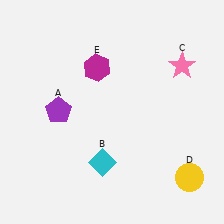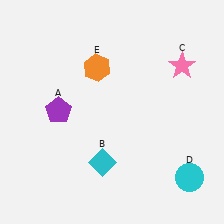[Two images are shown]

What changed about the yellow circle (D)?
In Image 1, D is yellow. In Image 2, it changed to cyan.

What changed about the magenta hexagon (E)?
In Image 1, E is magenta. In Image 2, it changed to orange.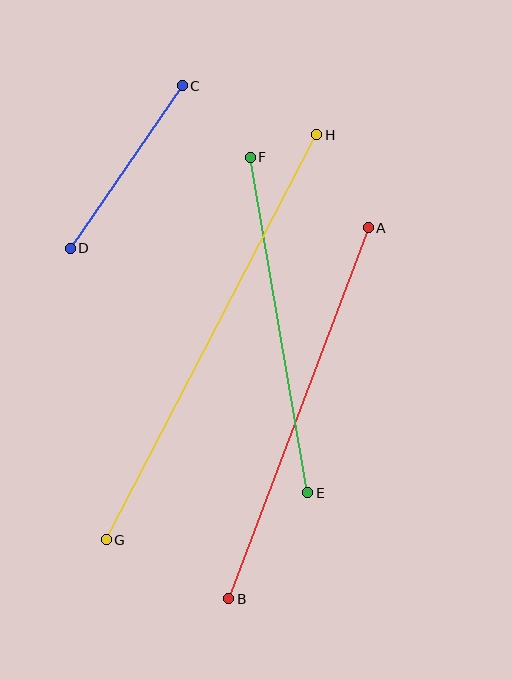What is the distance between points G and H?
The distance is approximately 457 pixels.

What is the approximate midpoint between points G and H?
The midpoint is at approximately (212, 337) pixels.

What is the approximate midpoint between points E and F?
The midpoint is at approximately (279, 325) pixels.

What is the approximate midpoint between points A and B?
The midpoint is at approximately (298, 413) pixels.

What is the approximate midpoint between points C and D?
The midpoint is at approximately (126, 167) pixels.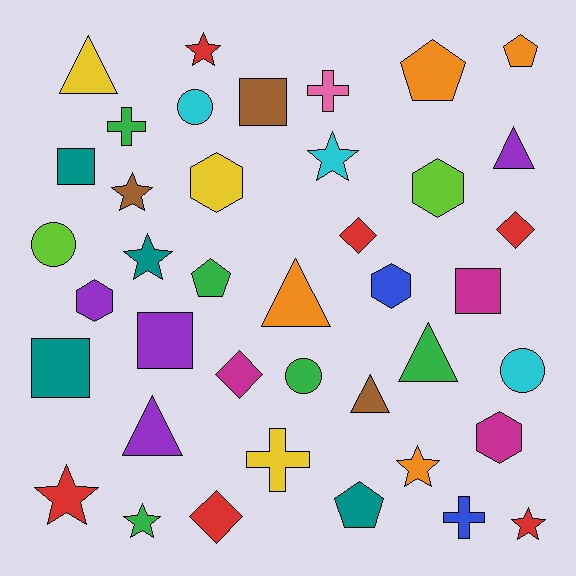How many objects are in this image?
There are 40 objects.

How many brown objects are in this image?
There are 3 brown objects.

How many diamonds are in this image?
There are 4 diamonds.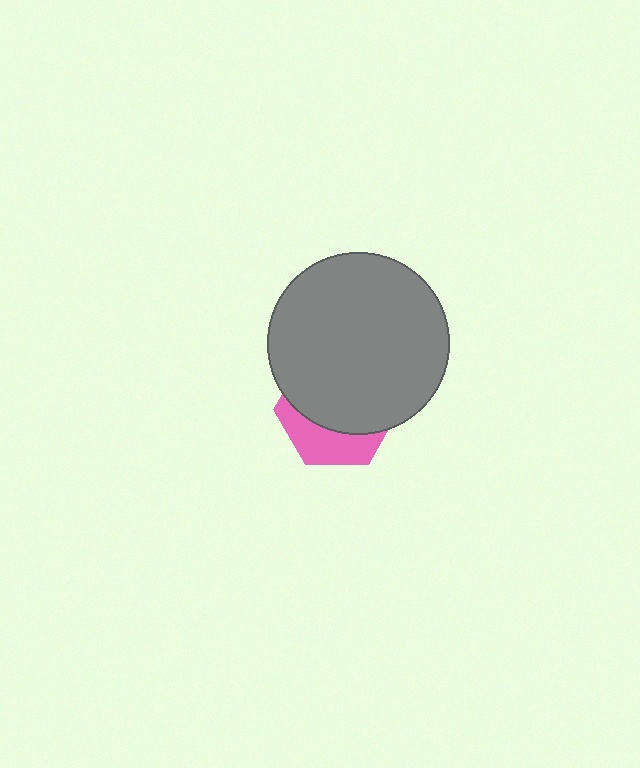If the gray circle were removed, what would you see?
You would see the complete pink hexagon.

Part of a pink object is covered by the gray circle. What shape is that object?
It is a hexagon.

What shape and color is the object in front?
The object in front is a gray circle.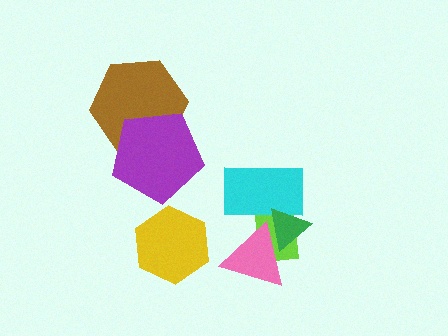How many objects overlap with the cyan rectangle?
3 objects overlap with the cyan rectangle.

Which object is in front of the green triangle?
The pink triangle is in front of the green triangle.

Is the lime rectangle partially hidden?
Yes, it is partially covered by another shape.